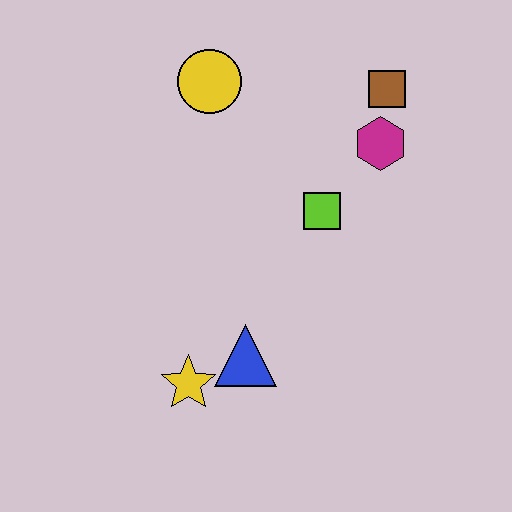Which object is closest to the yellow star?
The blue triangle is closest to the yellow star.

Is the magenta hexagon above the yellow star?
Yes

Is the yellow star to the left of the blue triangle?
Yes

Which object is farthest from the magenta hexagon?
The yellow star is farthest from the magenta hexagon.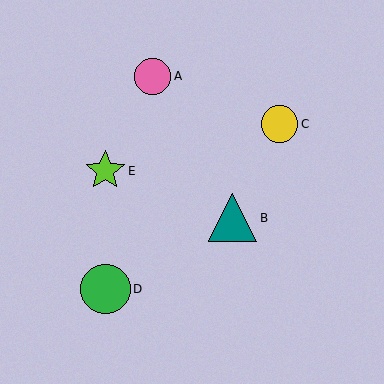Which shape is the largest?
The green circle (labeled D) is the largest.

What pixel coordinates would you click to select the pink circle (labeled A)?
Click at (153, 76) to select the pink circle A.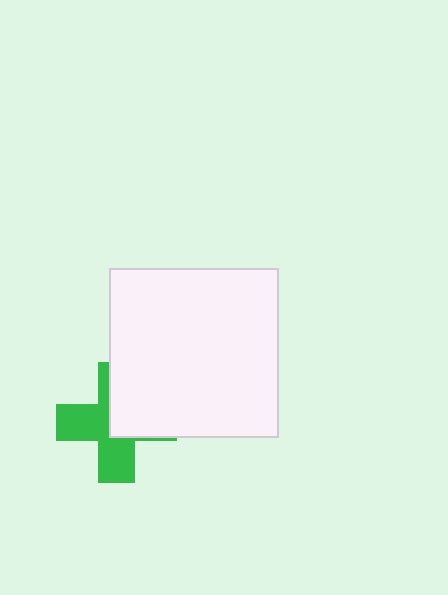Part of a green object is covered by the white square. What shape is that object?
It is a cross.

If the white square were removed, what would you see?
You would see the complete green cross.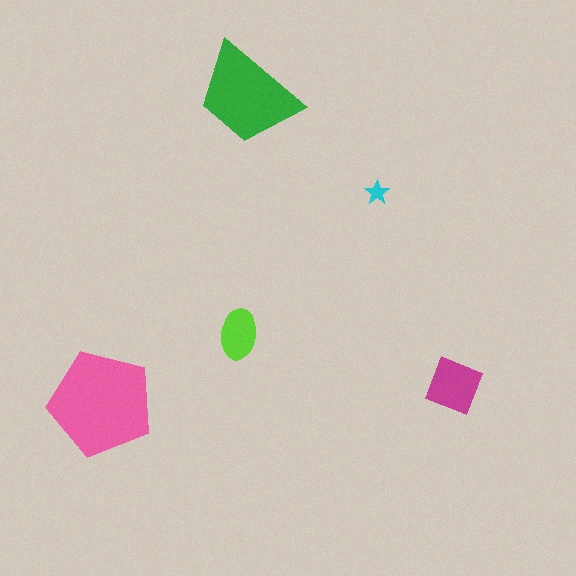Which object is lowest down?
The pink pentagon is bottommost.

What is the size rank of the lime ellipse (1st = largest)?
4th.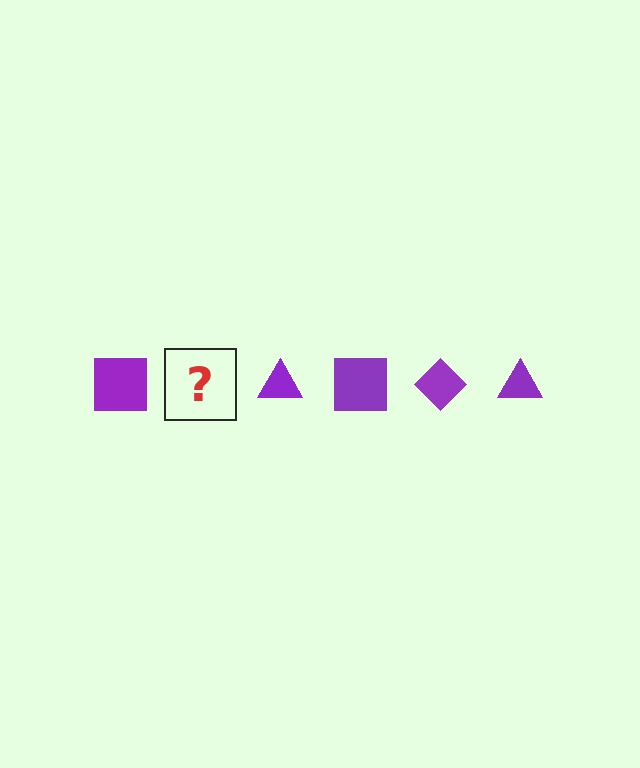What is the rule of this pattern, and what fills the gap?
The rule is that the pattern cycles through square, diamond, triangle shapes in purple. The gap should be filled with a purple diamond.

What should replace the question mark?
The question mark should be replaced with a purple diamond.